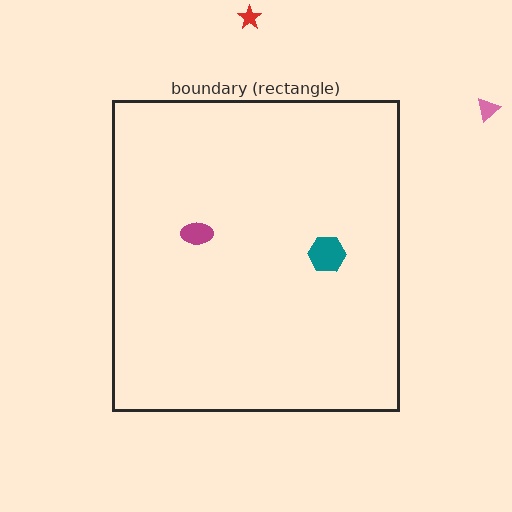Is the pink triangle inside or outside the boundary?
Outside.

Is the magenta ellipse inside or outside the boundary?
Inside.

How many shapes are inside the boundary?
2 inside, 2 outside.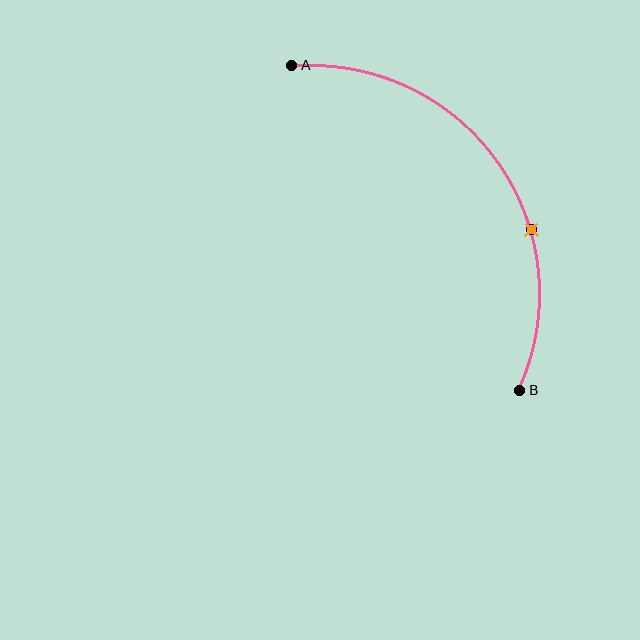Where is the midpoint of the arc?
The arc midpoint is the point on the curve farthest from the straight line joining A and B. It sits above and to the right of that line.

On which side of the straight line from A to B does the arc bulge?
The arc bulges above and to the right of the straight line connecting A and B.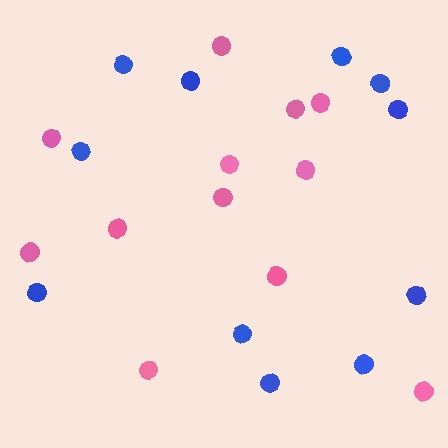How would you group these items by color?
There are 2 groups: one group of pink circles (12) and one group of blue circles (11).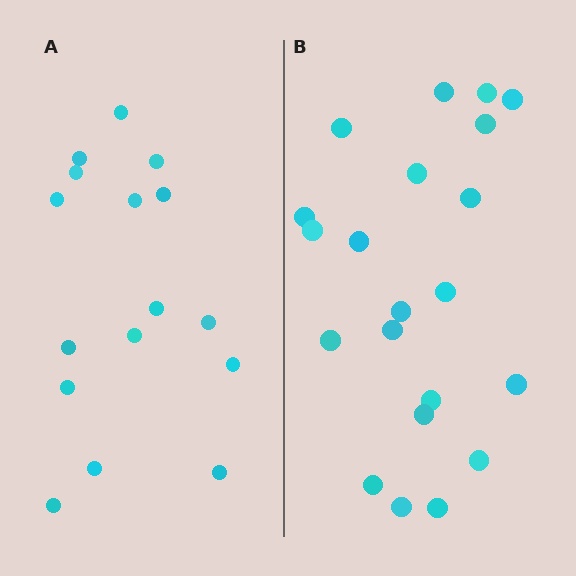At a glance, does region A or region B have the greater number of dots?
Region B (the right region) has more dots.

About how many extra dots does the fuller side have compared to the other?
Region B has about 5 more dots than region A.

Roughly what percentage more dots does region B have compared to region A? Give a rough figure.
About 30% more.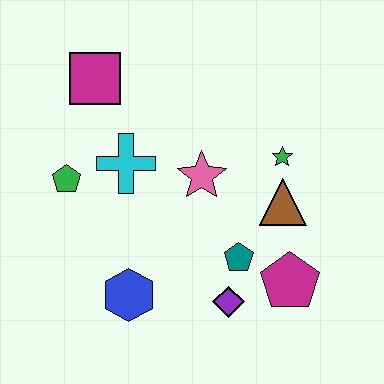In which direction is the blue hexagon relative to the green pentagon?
The blue hexagon is below the green pentagon.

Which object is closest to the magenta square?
The cyan cross is closest to the magenta square.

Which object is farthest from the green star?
The green pentagon is farthest from the green star.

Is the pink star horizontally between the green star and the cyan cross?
Yes